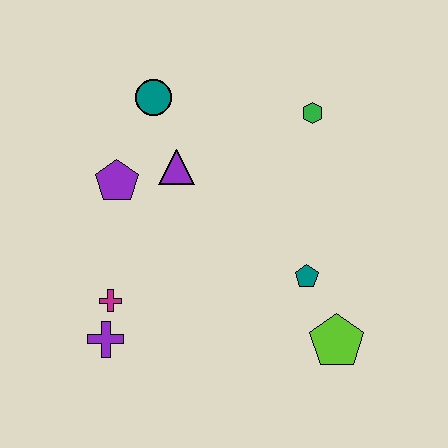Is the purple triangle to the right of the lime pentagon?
No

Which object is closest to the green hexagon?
The purple triangle is closest to the green hexagon.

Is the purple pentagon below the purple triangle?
Yes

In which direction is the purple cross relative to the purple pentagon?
The purple cross is below the purple pentagon.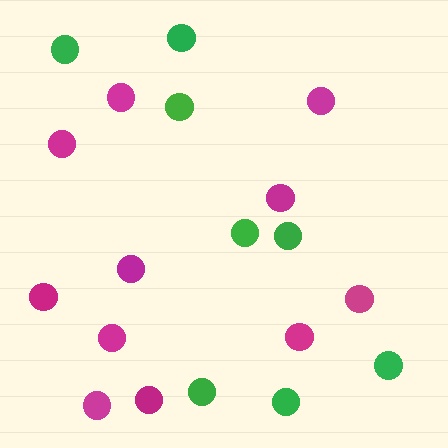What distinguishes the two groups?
There are 2 groups: one group of green circles (8) and one group of magenta circles (11).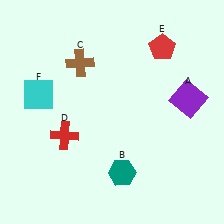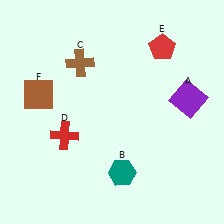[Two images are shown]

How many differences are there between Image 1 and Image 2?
There is 1 difference between the two images.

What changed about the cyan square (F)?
In Image 1, F is cyan. In Image 2, it changed to brown.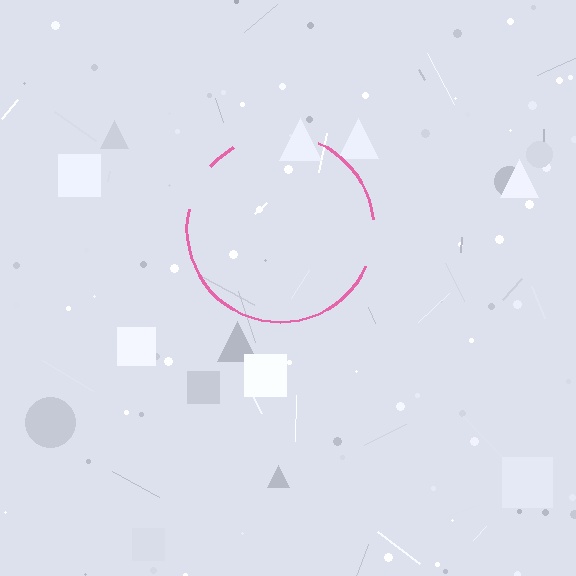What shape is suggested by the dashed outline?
The dashed outline suggests a circle.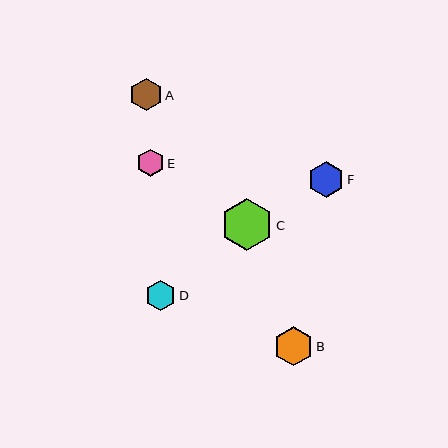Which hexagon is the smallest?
Hexagon E is the smallest with a size of approximately 28 pixels.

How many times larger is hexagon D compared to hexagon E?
Hexagon D is approximately 1.1 times the size of hexagon E.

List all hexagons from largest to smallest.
From largest to smallest: C, B, F, A, D, E.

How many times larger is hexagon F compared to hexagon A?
Hexagon F is approximately 1.1 times the size of hexagon A.